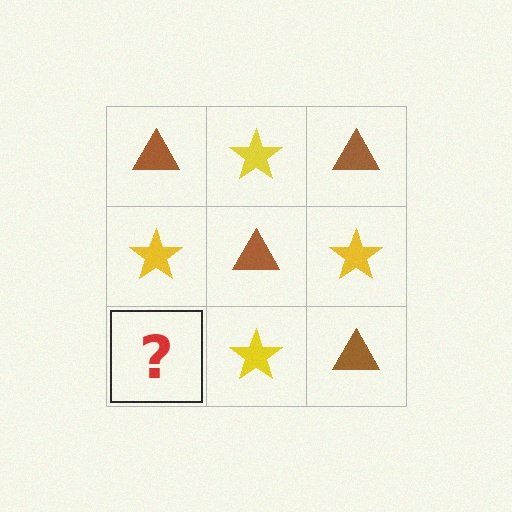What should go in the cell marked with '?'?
The missing cell should contain a brown triangle.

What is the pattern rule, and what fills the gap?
The rule is that it alternates brown triangle and yellow star in a checkerboard pattern. The gap should be filled with a brown triangle.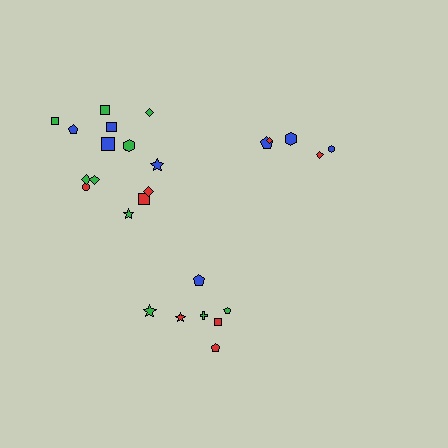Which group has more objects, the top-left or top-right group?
The top-left group.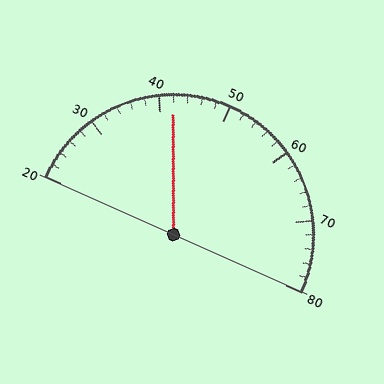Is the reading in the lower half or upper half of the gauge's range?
The reading is in the lower half of the range (20 to 80).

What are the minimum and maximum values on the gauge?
The gauge ranges from 20 to 80.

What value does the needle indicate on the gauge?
The needle indicates approximately 42.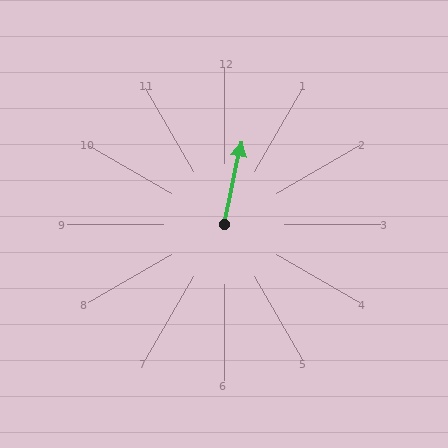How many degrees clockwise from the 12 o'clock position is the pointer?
Approximately 12 degrees.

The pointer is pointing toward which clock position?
Roughly 12 o'clock.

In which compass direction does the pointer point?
North.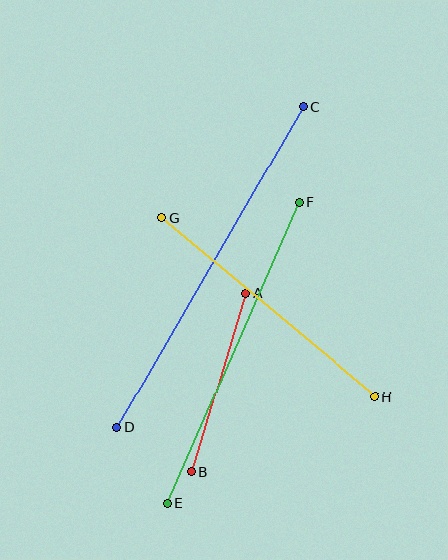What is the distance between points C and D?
The distance is approximately 370 pixels.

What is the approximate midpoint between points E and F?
The midpoint is at approximately (233, 353) pixels.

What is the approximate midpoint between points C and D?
The midpoint is at approximately (210, 267) pixels.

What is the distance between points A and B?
The distance is approximately 186 pixels.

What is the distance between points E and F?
The distance is approximately 328 pixels.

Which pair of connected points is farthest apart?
Points C and D are farthest apart.